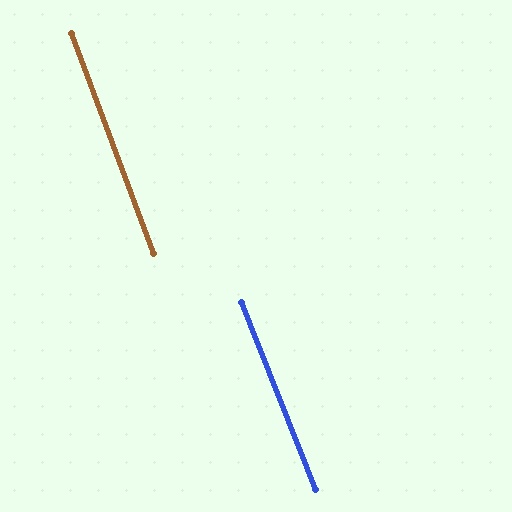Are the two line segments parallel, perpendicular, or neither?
Parallel — their directions differ by only 1.3°.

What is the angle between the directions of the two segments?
Approximately 1 degree.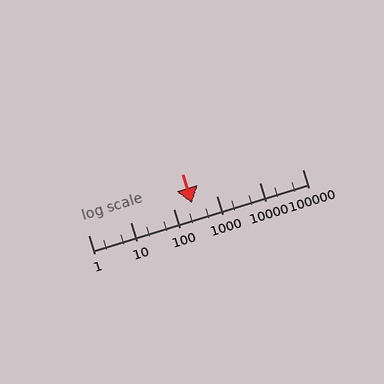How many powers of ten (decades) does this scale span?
The scale spans 5 decades, from 1 to 100000.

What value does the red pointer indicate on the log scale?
The pointer indicates approximately 260.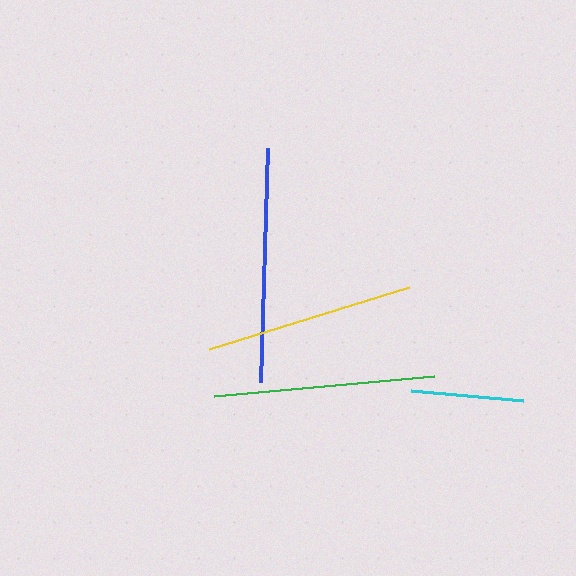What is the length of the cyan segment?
The cyan segment is approximately 113 pixels long.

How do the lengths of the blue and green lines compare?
The blue and green lines are approximately the same length.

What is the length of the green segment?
The green segment is approximately 221 pixels long.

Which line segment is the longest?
The blue line is the longest at approximately 235 pixels.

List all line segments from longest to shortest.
From longest to shortest: blue, green, yellow, cyan.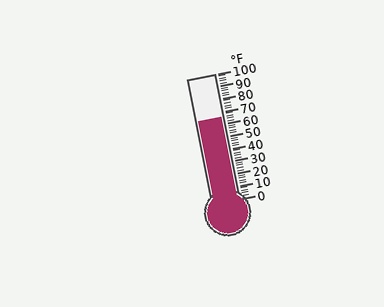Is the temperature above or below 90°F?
The temperature is below 90°F.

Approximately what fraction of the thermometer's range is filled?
The thermometer is filled to approximately 65% of its range.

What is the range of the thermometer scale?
The thermometer scale ranges from 0°F to 100°F.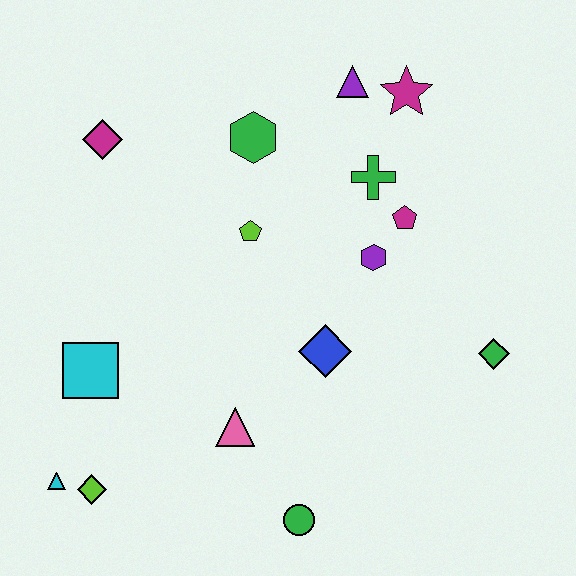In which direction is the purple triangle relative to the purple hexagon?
The purple triangle is above the purple hexagon.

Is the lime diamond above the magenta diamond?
No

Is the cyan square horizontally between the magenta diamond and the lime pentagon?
No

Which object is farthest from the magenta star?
The cyan triangle is farthest from the magenta star.